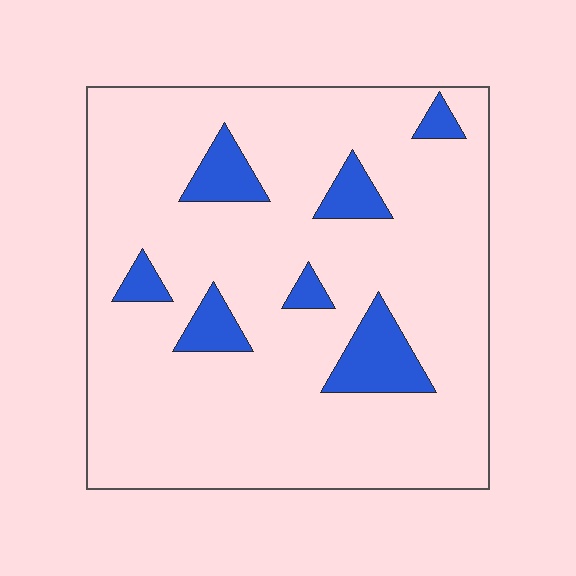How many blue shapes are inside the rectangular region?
7.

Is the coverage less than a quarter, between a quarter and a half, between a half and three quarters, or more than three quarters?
Less than a quarter.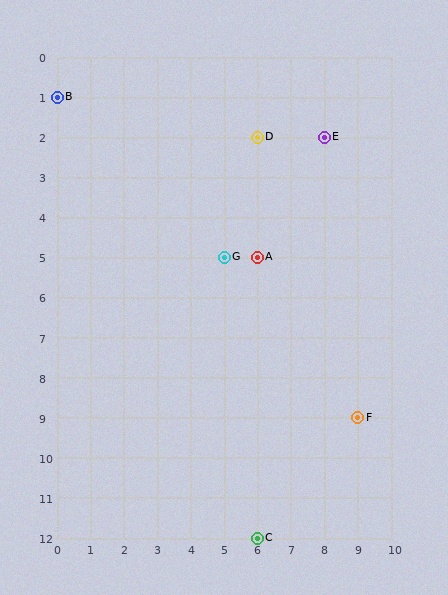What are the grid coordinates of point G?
Point G is at grid coordinates (5, 5).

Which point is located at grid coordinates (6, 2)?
Point D is at (6, 2).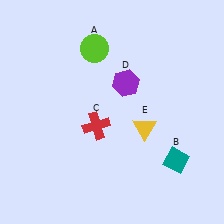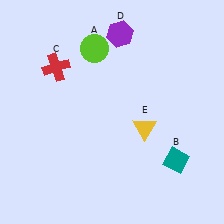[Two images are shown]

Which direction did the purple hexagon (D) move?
The purple hexagon (D) moved up.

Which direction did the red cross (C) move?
The red cross (C) moved up.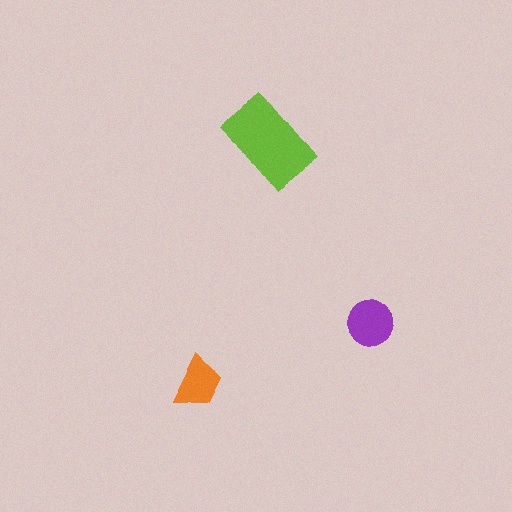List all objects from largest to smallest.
The lime rectangle, the purple circle, the orange trapezoid.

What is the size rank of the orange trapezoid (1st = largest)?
3rd.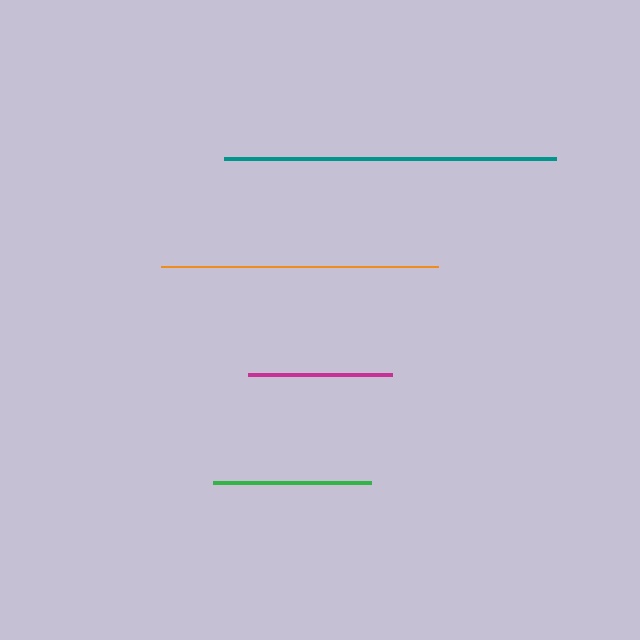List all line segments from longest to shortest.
From longest to shortest: teal, orange, green, magenta.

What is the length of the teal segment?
The teal segment is approximately 332 pixels long.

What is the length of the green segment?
The green segment is approximately 158 pixels long.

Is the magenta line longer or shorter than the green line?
The green line is longer than the magenta line.